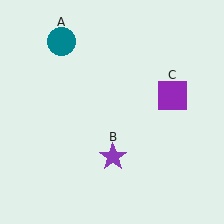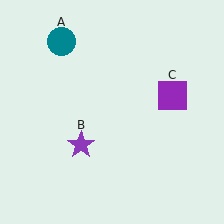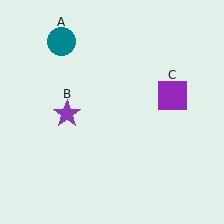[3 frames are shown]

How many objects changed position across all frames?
1 object changed position: purple star (object B).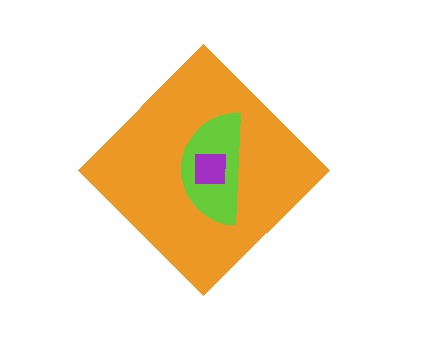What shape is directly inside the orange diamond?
The lime semicircle.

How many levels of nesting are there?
3.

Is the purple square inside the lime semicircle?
Yes.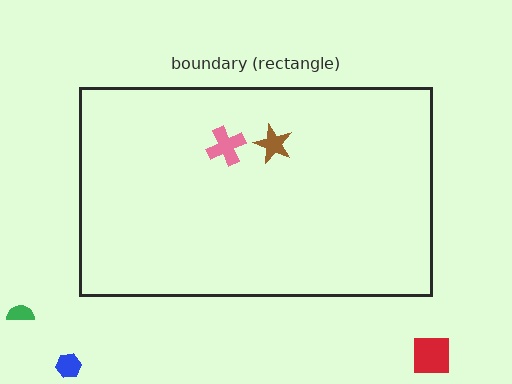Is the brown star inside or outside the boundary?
Inside.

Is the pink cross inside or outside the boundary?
Inside.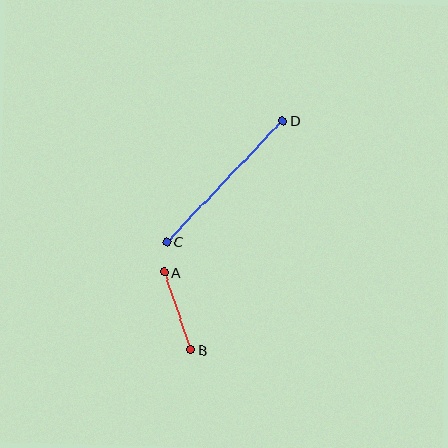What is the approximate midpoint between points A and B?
The midpoint is at approximately (177, 311) pixels.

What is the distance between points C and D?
The distance is approximately 168 pixels.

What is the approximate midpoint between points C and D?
The midpoint is at approximately (225, 181) pixels.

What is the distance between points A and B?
The distance is approximately 82 pixels.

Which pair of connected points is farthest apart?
Points C and D are farthest apart.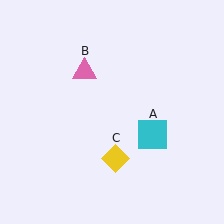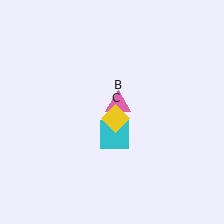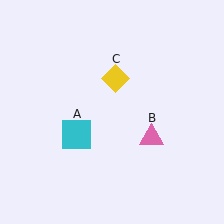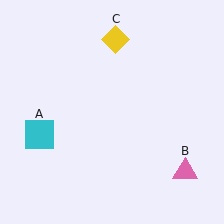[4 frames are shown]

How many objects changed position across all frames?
3 objects changed position: cyan square (object A), pink triangle (object B), yellow diamond (object C).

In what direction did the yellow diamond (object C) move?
The yellow diamond (object C) moved up.